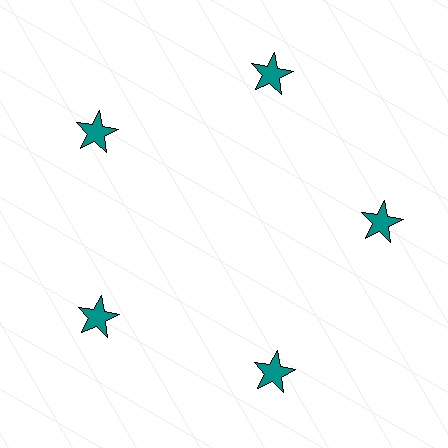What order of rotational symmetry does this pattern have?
This pattern has 5-fold rotational symmetry.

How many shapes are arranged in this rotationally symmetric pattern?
There are 5 shapes, arranged in 5 groups of 1.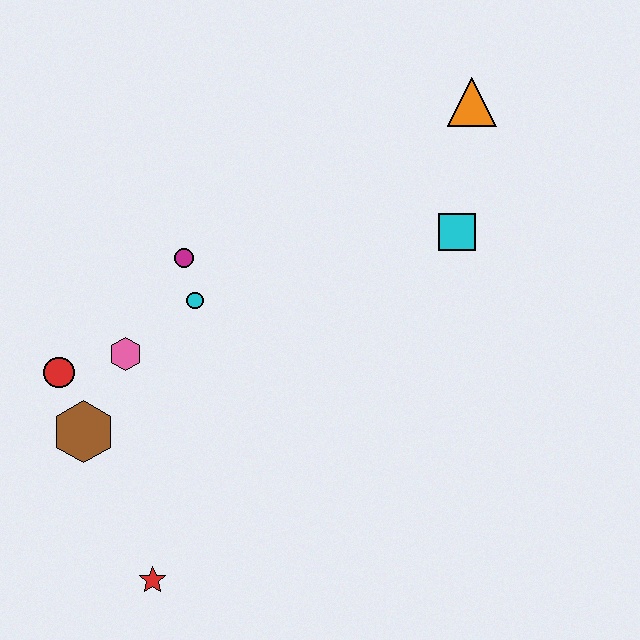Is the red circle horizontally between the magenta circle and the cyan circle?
No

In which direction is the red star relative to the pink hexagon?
The red star is below the pink hexagon.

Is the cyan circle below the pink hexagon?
No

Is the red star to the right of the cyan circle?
No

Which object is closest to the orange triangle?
The cyan square is closest to the orange triangle.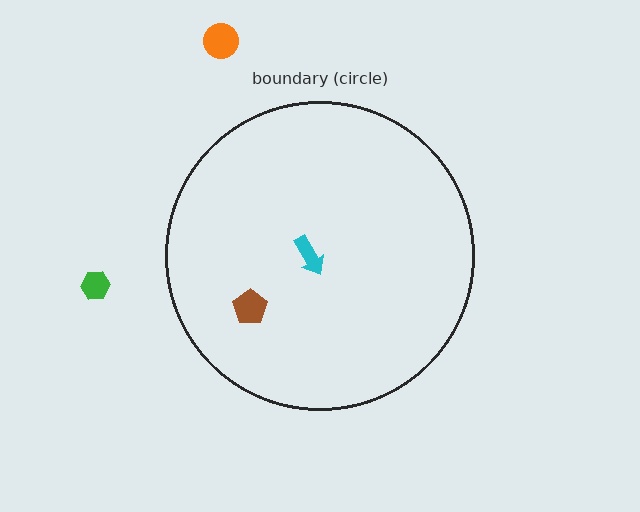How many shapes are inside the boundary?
2 inside, 2 outside.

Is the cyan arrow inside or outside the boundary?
Inside.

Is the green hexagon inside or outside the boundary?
Outside.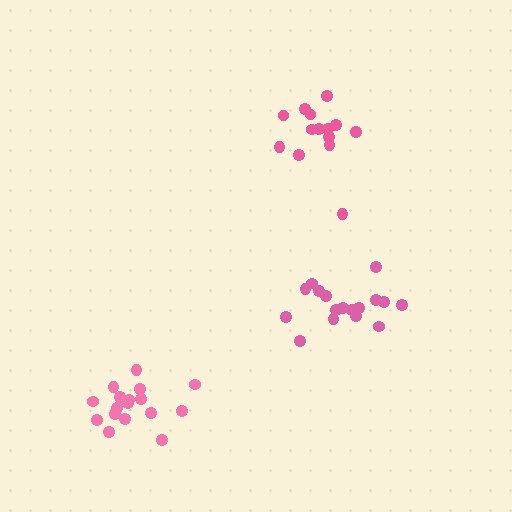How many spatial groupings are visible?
There are 3 spatial groupings.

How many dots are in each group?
Group 1: 17 dots, Group 2: 14 dots, Group 3: 17 dots (48 total).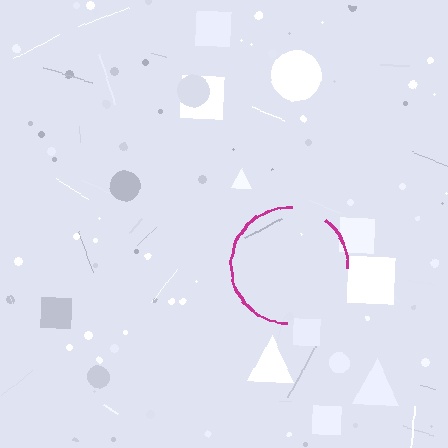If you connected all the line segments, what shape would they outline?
They would outline a circle.